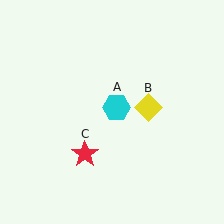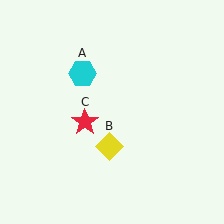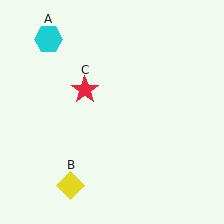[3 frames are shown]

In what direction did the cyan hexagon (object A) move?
The cyan hexagon (object A) moved up and to the left.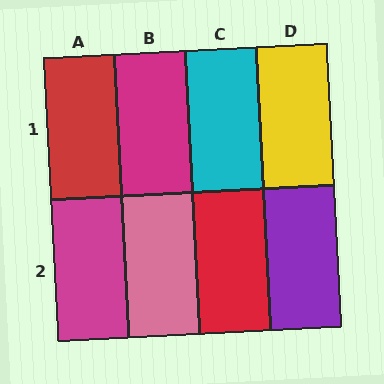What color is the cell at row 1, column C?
Cyan.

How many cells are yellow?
1 cell is yellow.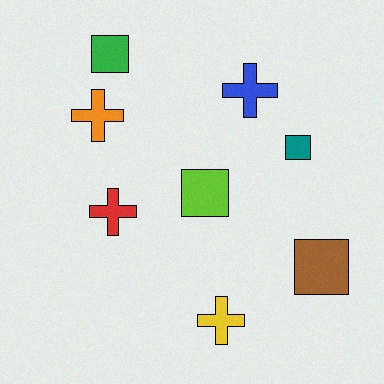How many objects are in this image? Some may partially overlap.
There are 8 objects.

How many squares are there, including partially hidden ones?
There are 4 squares.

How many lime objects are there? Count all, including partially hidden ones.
There is 1 lime object.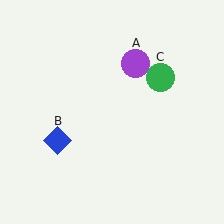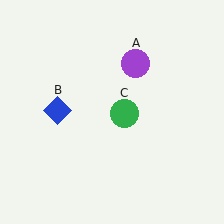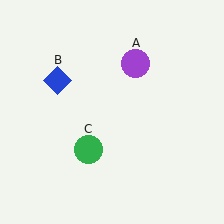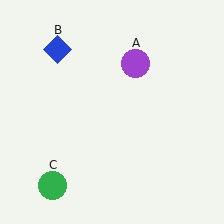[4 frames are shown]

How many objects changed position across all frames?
2 objects changed position: blue diamond (object B), green circle (object C).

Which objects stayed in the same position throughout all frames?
Purple circle (object A) remained stationary.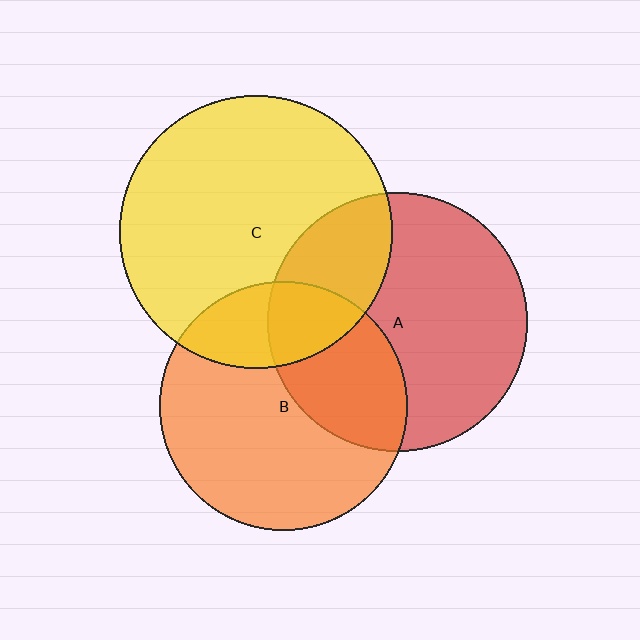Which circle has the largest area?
Circle C (yellow).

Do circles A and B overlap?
Yes.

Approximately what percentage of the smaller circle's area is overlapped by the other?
Approximately 35%.